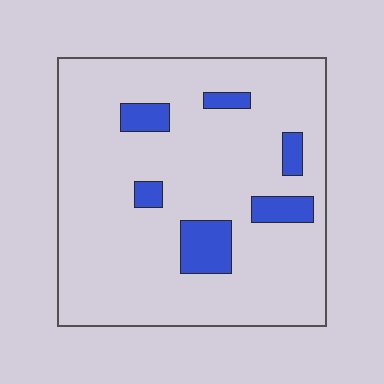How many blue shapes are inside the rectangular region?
6.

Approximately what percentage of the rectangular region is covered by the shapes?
Approximately 10%.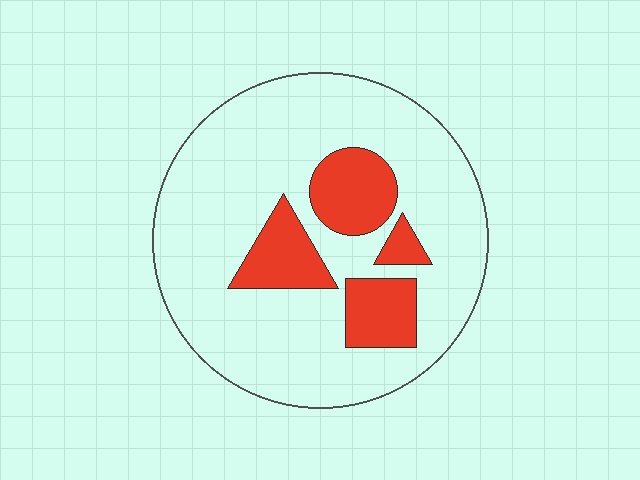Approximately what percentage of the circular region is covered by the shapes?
Approximately 20%.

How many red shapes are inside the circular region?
4.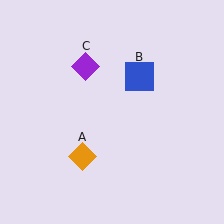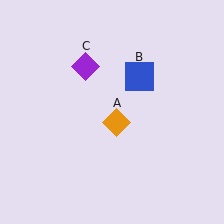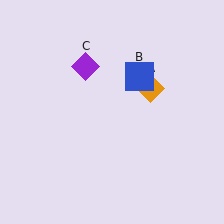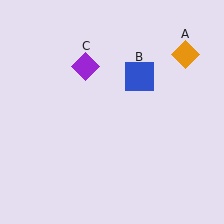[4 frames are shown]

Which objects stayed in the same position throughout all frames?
Blue square (object B) and purple diamond (object C) remained stationary.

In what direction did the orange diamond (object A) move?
The orange diamond (object A) moved up and to the right.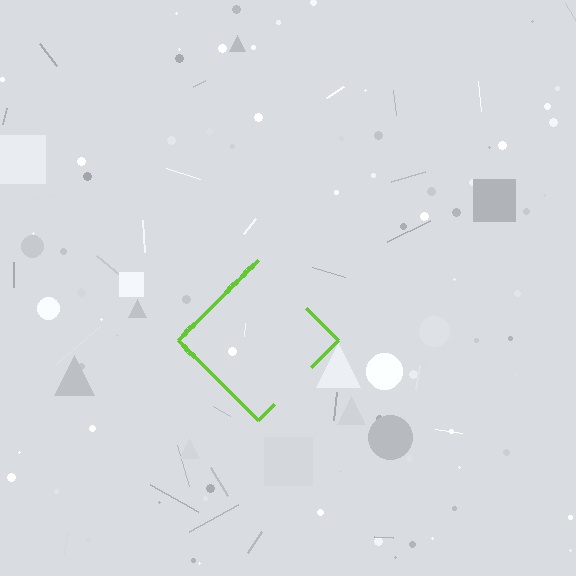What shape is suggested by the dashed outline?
The dashed outline suggests a diamond.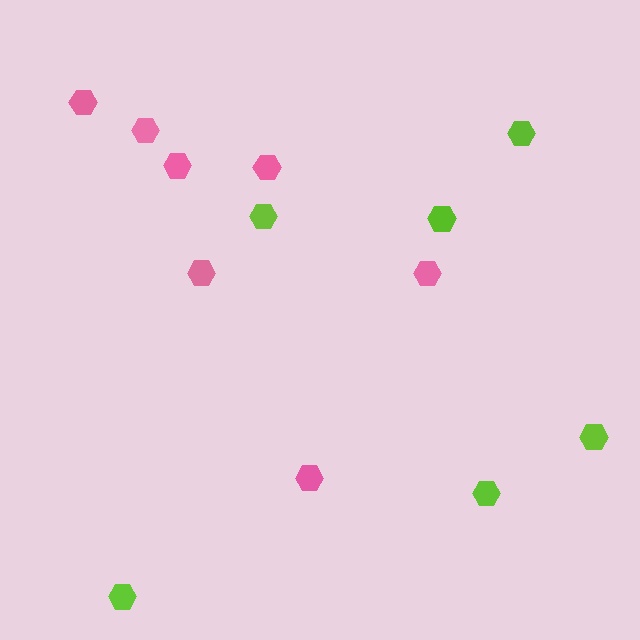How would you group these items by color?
There are 2 groups: one group of lime hexagons (6) and one group of pink hexagons (7).